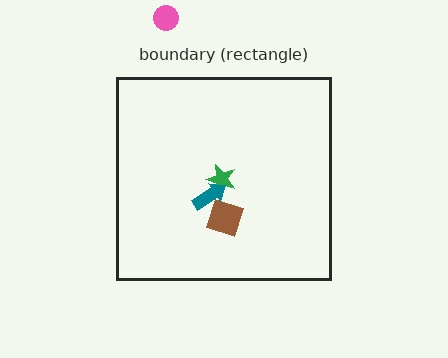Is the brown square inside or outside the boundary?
Inside.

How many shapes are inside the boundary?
3 inside, 1 outside.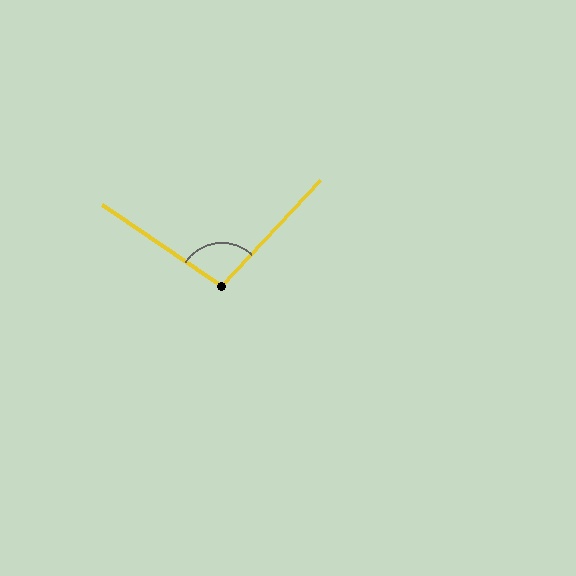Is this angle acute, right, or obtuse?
It is obtuse.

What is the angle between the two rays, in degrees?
Approximately 99 degrees.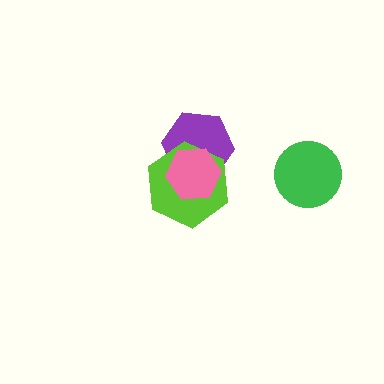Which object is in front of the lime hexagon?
The pink hexagon is in front of the lime hexagon.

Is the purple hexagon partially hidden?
Yes, it is partially covered by another shape.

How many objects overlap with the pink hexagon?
2 objects overlap with the pink hexagon.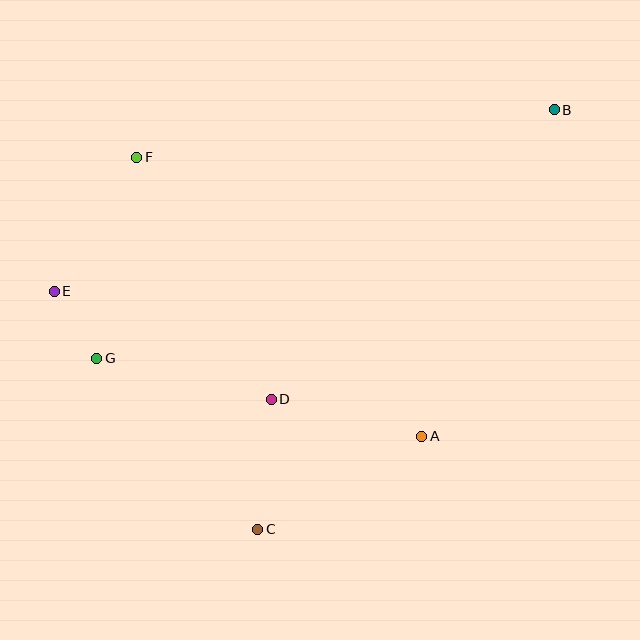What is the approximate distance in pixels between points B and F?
The distance between B and F is approximately 420 pixels.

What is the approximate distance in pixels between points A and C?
The distance between A and C is approximately 189 pixels.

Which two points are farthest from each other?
Points B and E are farthest from each other.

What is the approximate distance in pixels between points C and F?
The distance between C and F is approximately 391 pixels.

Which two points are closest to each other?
Points E and G are closest to each other.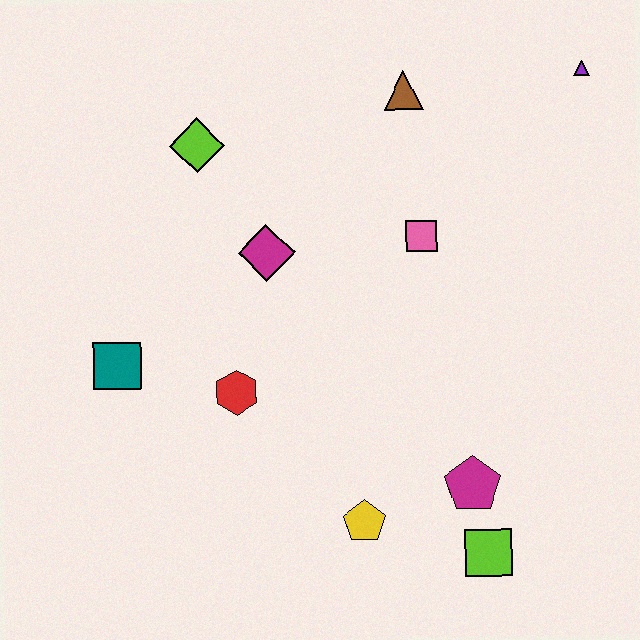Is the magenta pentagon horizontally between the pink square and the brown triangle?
No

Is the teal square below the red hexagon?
No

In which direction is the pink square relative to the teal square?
The pink square is to the right of the teal square.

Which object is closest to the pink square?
The brown triangle is closest to the pink square.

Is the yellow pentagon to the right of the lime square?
No